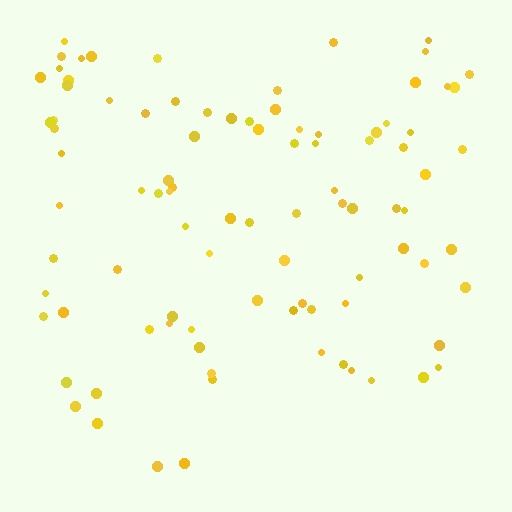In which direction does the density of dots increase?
From bottom to top, with the top side densest.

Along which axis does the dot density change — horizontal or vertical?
Vertical.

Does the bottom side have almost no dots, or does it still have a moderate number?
Still a moderate number, just noticeably fewer than the top.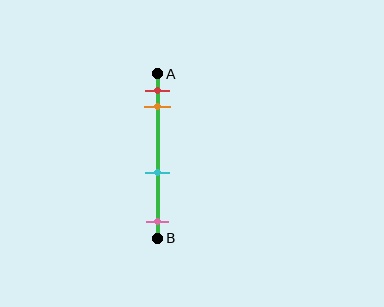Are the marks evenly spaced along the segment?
No, the marks are not evenly spaced.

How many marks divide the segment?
There are 4 marks dividing the segment.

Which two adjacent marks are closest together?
The red and orange marks are the closest adjacent pair.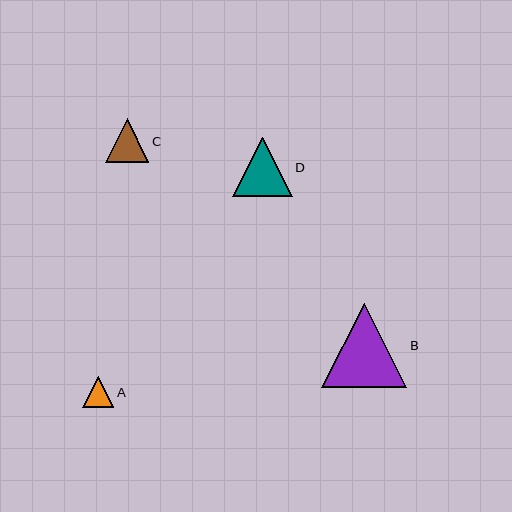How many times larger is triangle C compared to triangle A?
Triangle C is approximately 1.4 times the size of triangle A.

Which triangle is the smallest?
Triangle A is the smallest with a size of approximately 32 pixels.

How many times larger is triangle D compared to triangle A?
Triangle D is approximately 1.9 times the size of triangle A.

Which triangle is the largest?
Triangle B is the largest with a size of approximately 85 pixels.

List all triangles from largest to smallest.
From largest to smallest: B, D, C, A.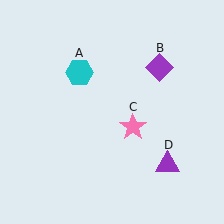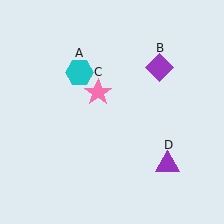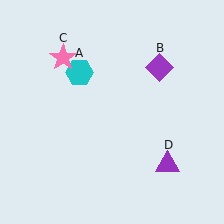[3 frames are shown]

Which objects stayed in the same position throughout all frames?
Cyan hexagon (object A) and purple diamond (object B) and purple triangle (object D) remained stationary.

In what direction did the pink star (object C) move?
The pink star (object C) moved up and to the left.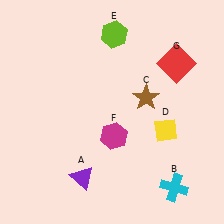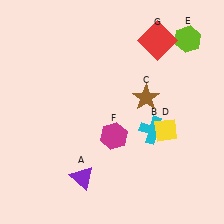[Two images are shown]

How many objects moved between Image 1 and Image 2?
3 objects moved between the two images.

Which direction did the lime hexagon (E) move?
The lime hexagon (E) moved right.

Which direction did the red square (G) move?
The red square (G) moved up.